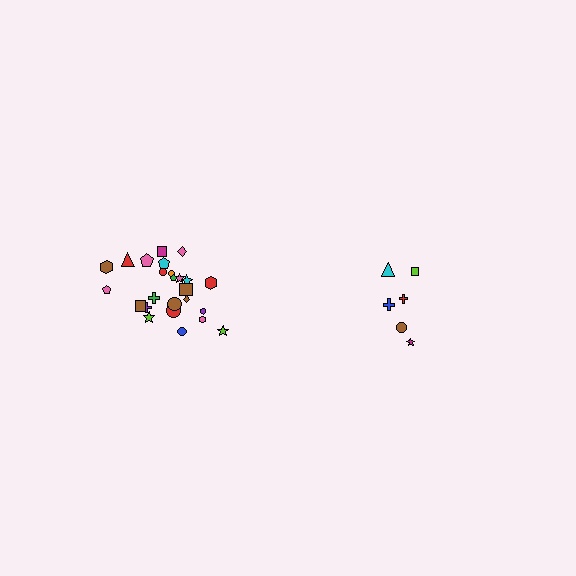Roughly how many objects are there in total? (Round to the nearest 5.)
Roughly 30 objects in total.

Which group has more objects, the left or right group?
The left group.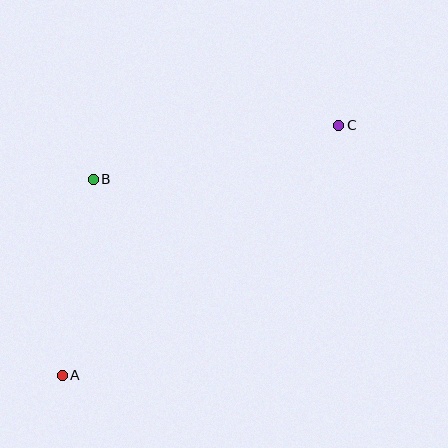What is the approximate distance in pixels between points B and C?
The distance between B and C is approximately 251 pixels.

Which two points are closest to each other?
Points A and B are closest to each other.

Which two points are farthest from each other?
Points A and C are farthest from each other.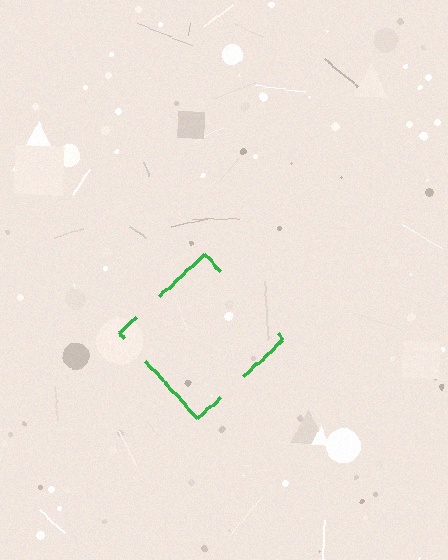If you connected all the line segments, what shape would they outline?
They would outline a diamond.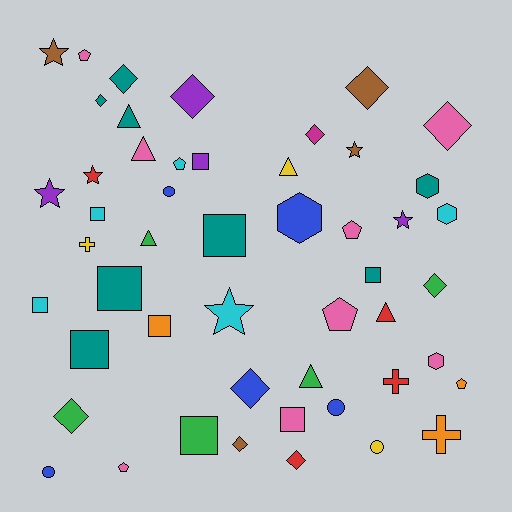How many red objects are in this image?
There are 4 red objects.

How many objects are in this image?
There are 50 objects.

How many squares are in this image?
There are 10 squares.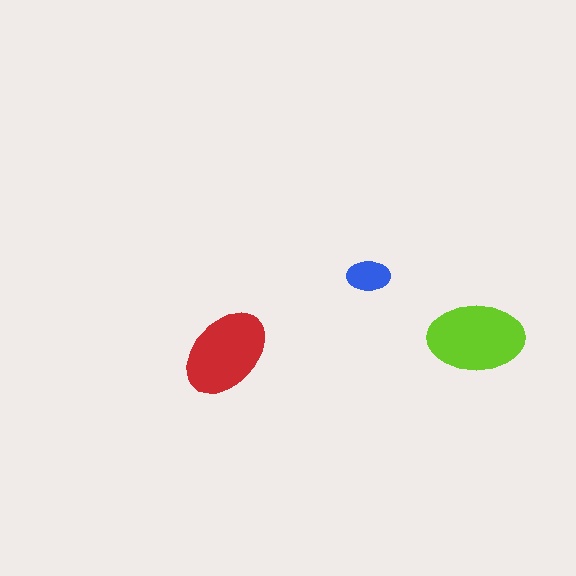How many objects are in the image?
There are 3 objects in the image.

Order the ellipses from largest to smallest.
the lime one, the red one, the blue one.